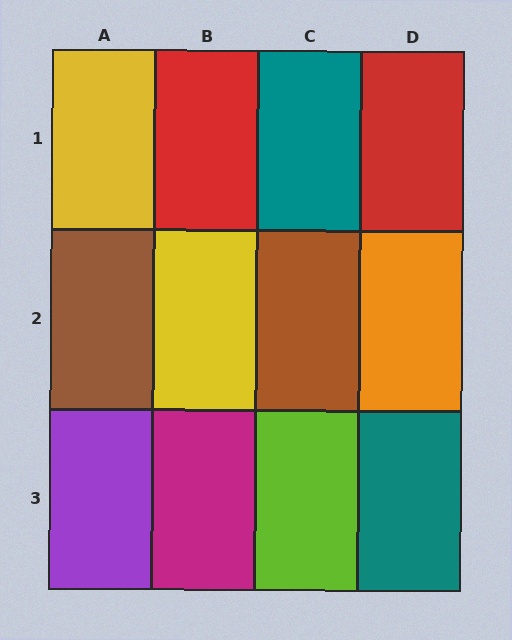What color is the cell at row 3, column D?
Teal.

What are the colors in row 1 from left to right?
Yellow, red, teal, red.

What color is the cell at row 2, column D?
Orange.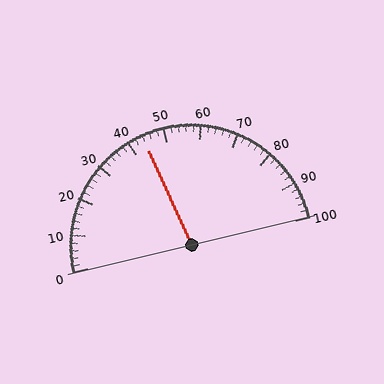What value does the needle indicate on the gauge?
The needle indicates approximately 44.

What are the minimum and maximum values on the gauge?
The gauge ranges from 0 to 100.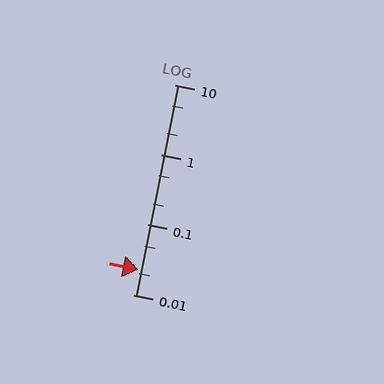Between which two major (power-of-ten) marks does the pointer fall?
The pointer is between 0.01 and 0.1.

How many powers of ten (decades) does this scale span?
The scale spans 3 decades, from 0.01 to 10.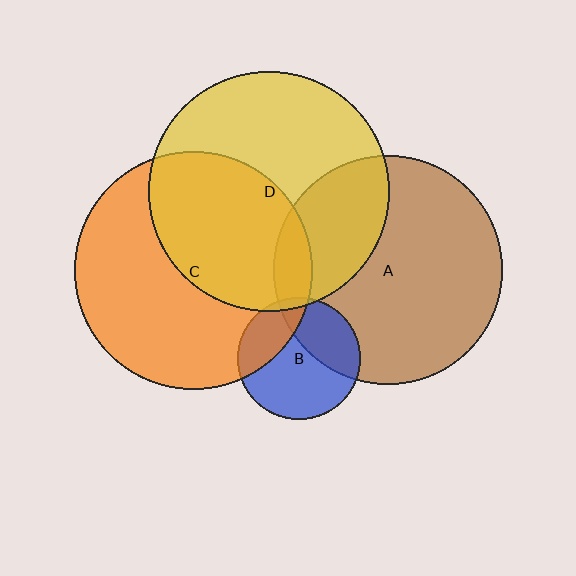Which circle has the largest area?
Circle D (yellow).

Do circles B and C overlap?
Yes.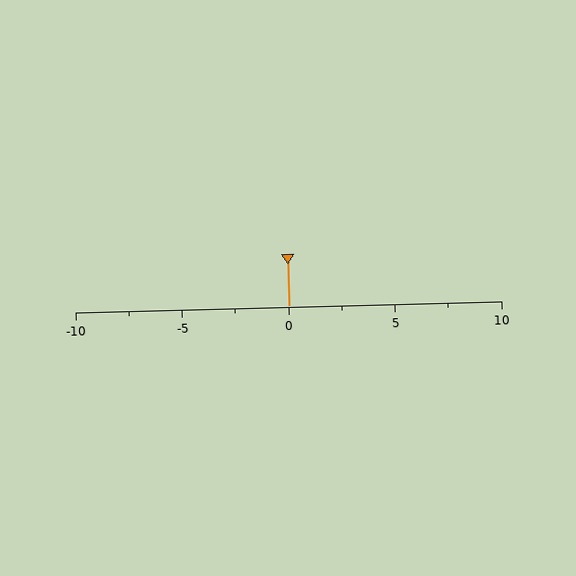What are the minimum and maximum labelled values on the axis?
The axis runs from -10 to 10.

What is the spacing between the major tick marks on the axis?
The major ticks are spaced 5 apart.